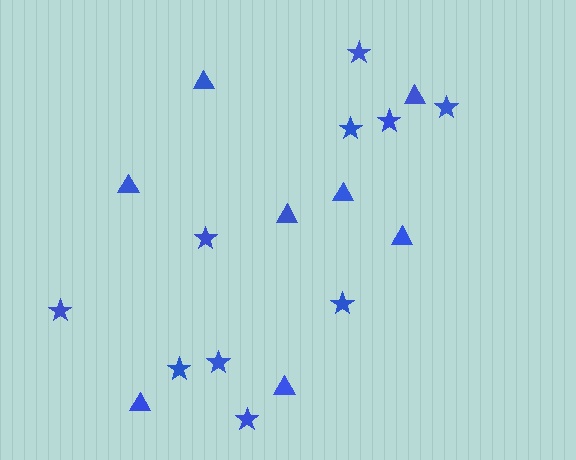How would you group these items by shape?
There are 2 groups: one group of triangles (8) and one group of stars (10).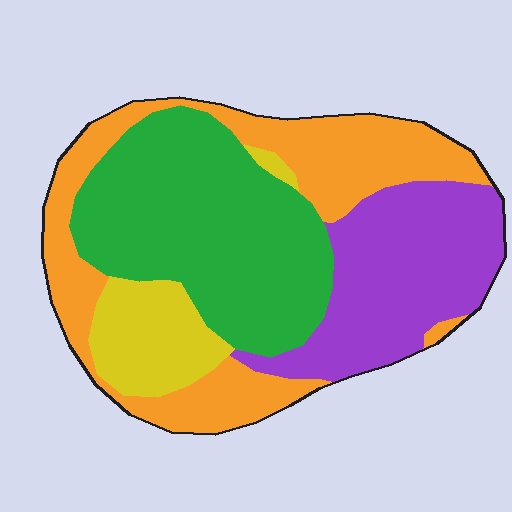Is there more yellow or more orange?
Orange.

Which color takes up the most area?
Green, at roughly 35%.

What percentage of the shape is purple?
Purple takes up less than a quarter of the shape.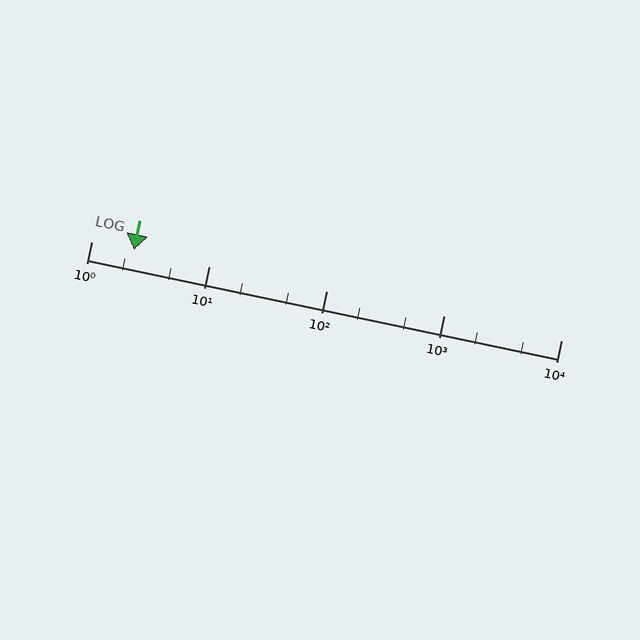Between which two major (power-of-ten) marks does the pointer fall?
The pointer is between 1 and 10.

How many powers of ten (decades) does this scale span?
The scale spans 4 decades, from 1 to 10000.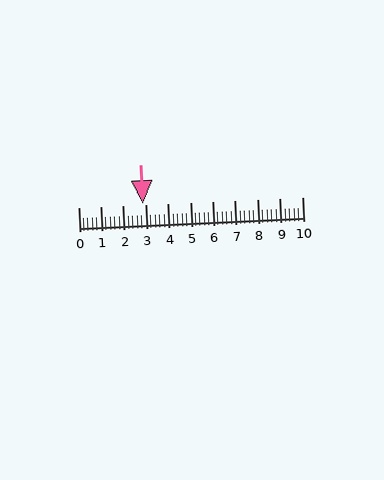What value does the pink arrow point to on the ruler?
The pink arrow points to approximately 2.9.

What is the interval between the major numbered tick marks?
The major tick marks are spaced 1 units apart.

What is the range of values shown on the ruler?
The ruler shows values from 0 to 10.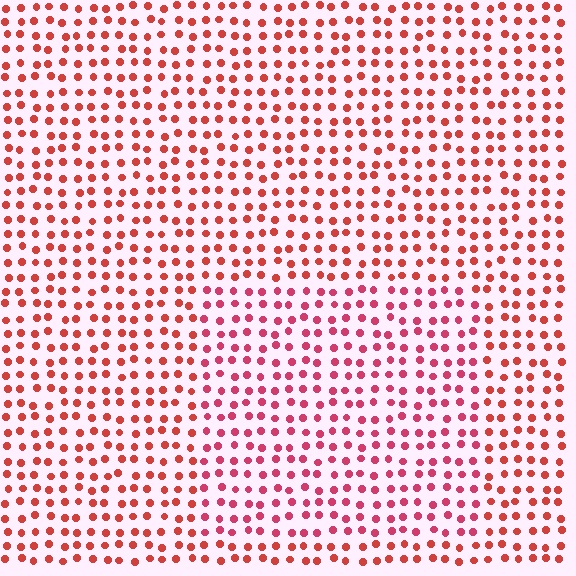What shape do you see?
I see a rectangle.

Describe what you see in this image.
The image is filled with small red elements in a uniform arrangement. A rectangle-shaped region is visible where the elements are tinted to a slightly different hue, forming a subtle color boundary.